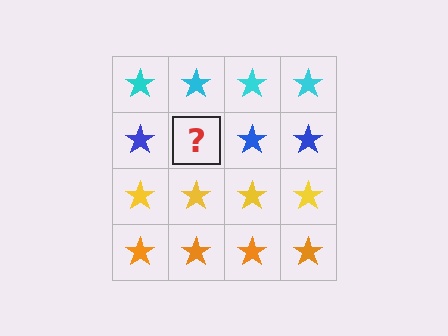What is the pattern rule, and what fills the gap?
The rule is that each row has a consistent color. The gap should be filled with a blue star.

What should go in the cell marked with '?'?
The missing cell should contain a blue star.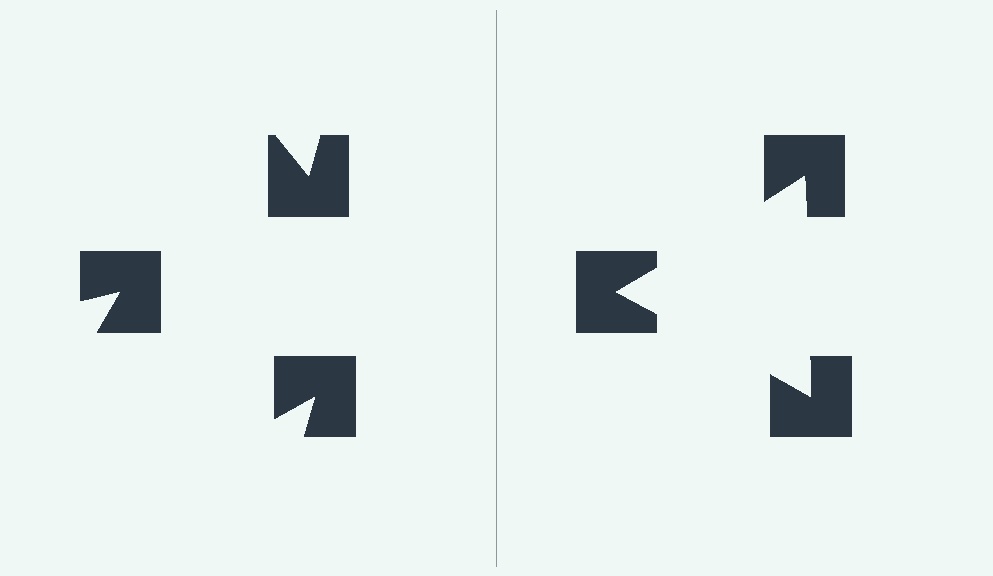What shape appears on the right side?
An illusory triangle.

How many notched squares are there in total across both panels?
6 — 3 on each side.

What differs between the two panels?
The notched squares are positioned identically on both sides; only the wedge orientations differ. On the right they align to a triangle; on the left they are misaligned.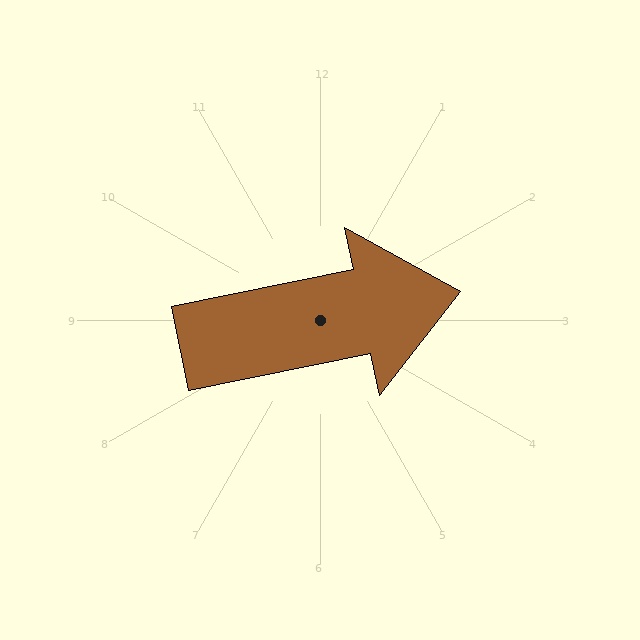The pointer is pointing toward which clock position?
Roughly 3 o'clock.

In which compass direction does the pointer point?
East.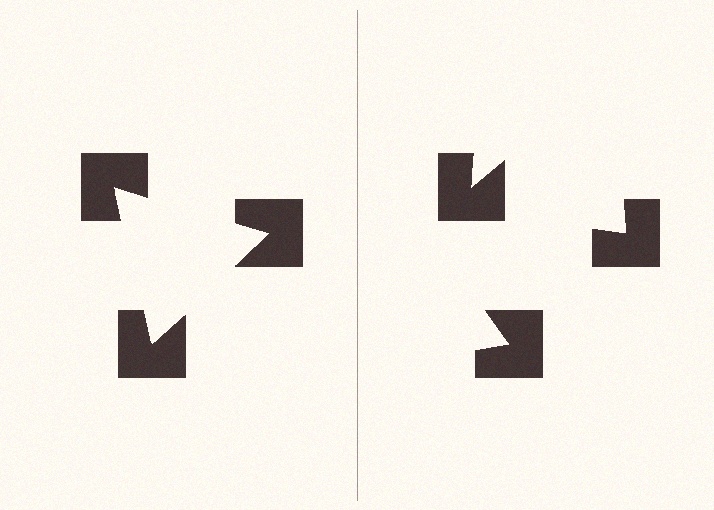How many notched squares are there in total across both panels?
6 — 3 on each side.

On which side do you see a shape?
An illusory triangle appears on the left side. On the right side the wedge cuts are rotated, so no coherent shape forms.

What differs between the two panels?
The notched squares are positioned identically on both sides; only the wedge orientations differ. On the left they align to a triangle; on the right they are misaligned.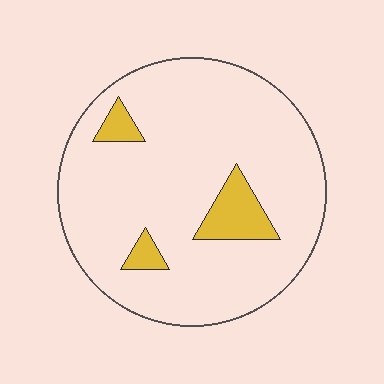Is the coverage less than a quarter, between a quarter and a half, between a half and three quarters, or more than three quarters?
Less than a quarter.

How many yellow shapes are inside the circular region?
3.